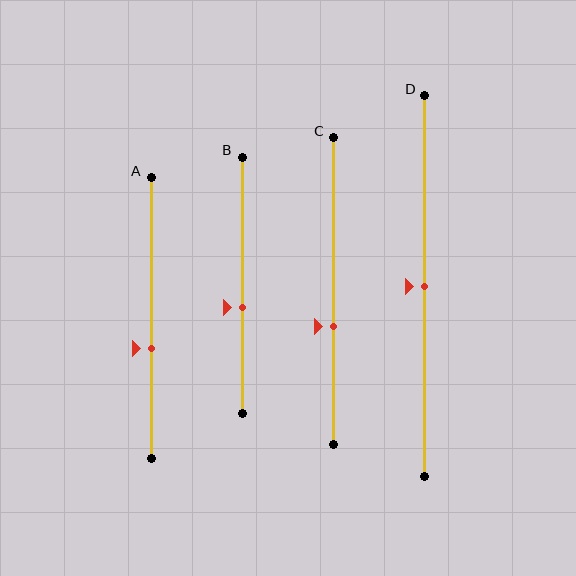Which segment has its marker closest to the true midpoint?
Segment D has its marker closest to the true midpoint.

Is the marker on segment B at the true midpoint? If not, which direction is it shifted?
No, the marker on segment B is shifted downward by about 9% of the segment length.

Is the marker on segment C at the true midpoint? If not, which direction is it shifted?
No, the marker on segment C is shifted downward by about 12% of the segment length.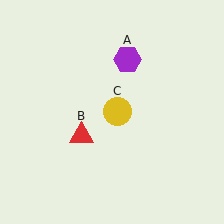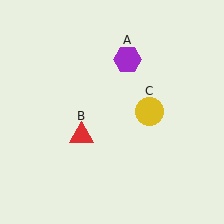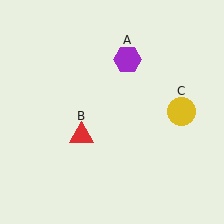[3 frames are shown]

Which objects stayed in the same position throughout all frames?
Purple hexagon (object A) and red triangle (object B) remained stationary.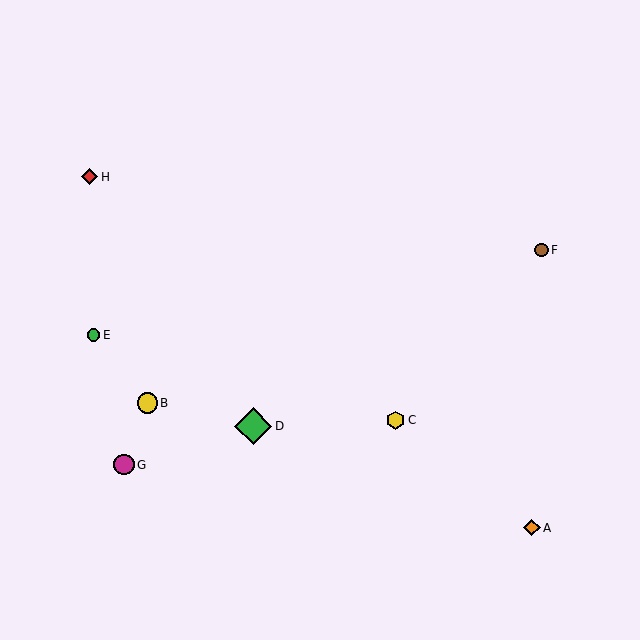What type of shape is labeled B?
Shape B is a yellow circle.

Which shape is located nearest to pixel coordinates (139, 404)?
The yellow circle (labeled B) at (147, 403) is nearest to that location.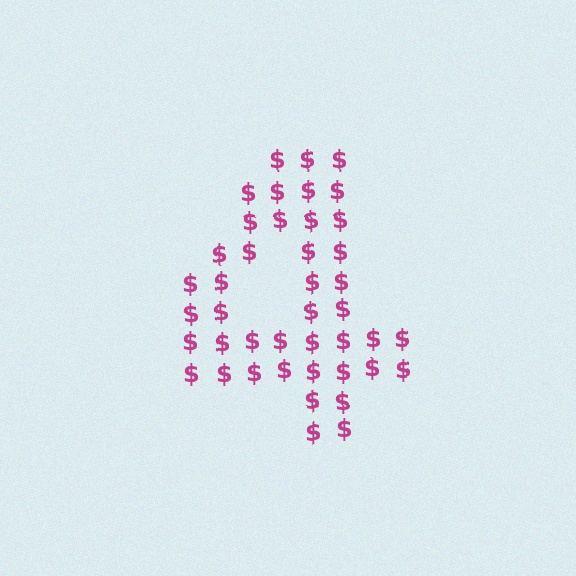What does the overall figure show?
The overall figure shows the digit 4.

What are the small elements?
The small elements are dollar signs.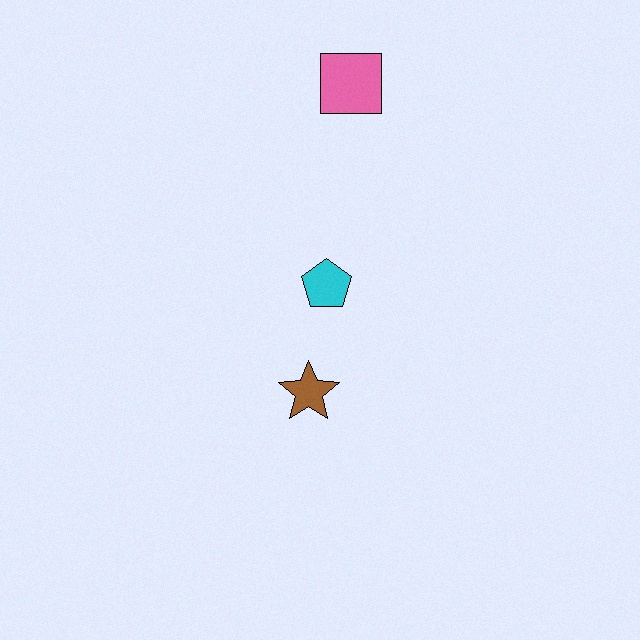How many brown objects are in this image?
There is 1 brown object.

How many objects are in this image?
There are 3 objects.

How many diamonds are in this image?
There are no diamonds.